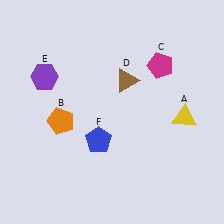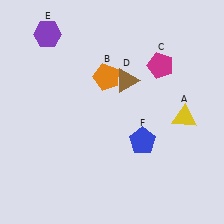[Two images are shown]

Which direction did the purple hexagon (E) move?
The purple hexagon (E) moved up.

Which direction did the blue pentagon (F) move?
The blue pentagon (F) moved right.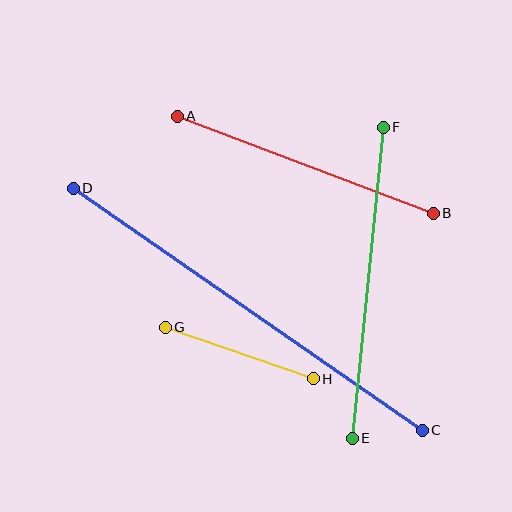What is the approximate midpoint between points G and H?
The midpoint is at approximately (239, 353) pixels.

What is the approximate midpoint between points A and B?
The midpoint is at approximately (305, 165) pixels.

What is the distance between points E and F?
The distance is approximately 313 pixels.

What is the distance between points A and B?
The distance is approximately 274 pixels.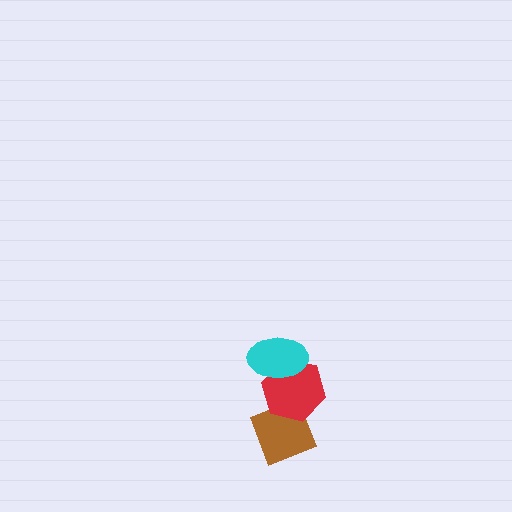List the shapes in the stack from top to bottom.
From top to bottom: the cyan ellipse, the red hexagon, the brown diamond.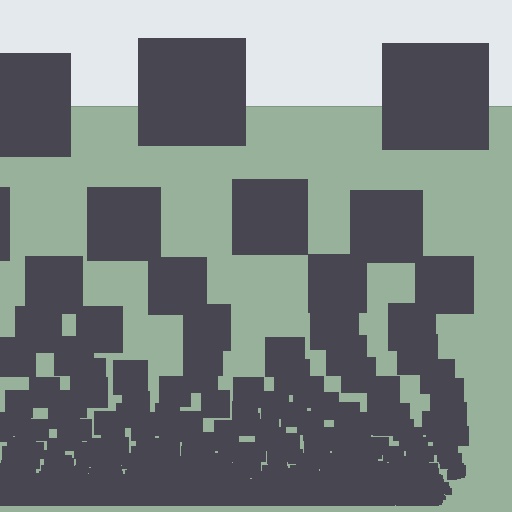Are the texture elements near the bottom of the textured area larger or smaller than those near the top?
Smaller. The gradient is inverted — elements near the bottom are smaller and denser.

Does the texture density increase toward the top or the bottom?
Density increases toward the bottom.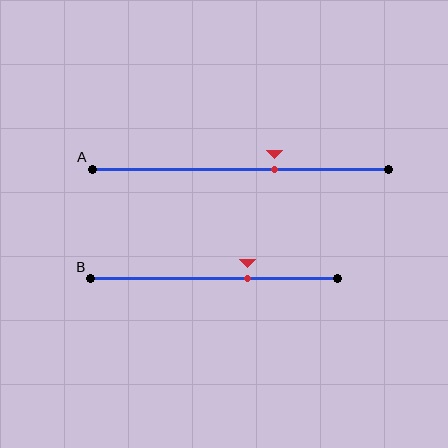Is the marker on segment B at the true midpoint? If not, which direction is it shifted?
No, the marker on segment B is shifted to the right by about 14% of the segment length.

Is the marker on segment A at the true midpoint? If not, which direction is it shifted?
No, the marker on segment A is shifted to the right by about 12% of the segment length.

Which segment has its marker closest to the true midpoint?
Segment A has its marker closest to the true midpoint.